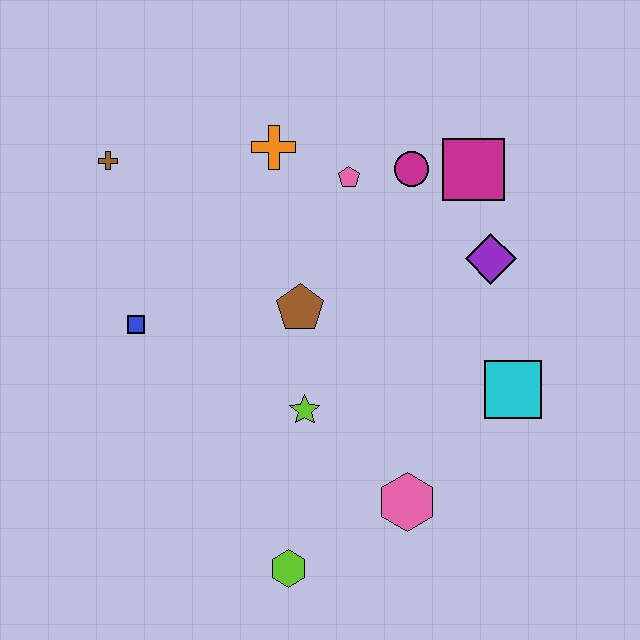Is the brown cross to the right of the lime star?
No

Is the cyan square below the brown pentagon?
Yes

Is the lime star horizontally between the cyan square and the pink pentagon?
No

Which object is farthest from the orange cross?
The lime hexagon is farthest from the orange cross.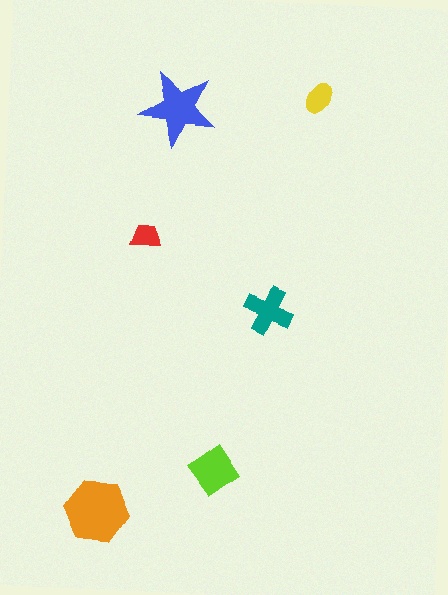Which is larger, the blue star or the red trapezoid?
The blue star.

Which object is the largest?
The orange hexagon.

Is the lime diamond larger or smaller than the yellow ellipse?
Larger.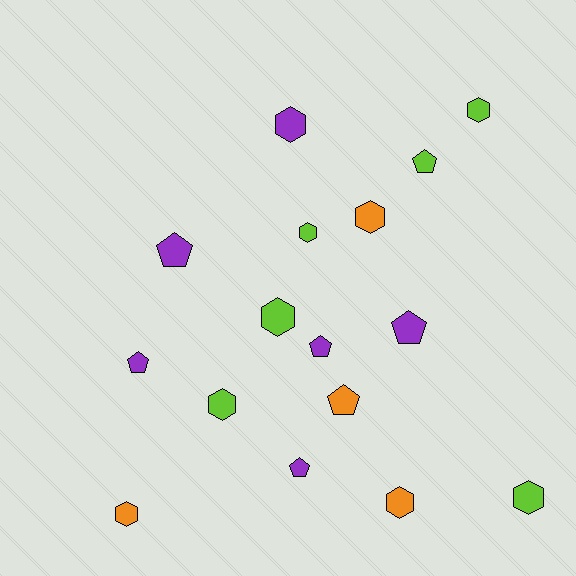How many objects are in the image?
There are 16 objects.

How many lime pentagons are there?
There is 1 lime pentagon.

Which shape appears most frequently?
Hexagon, with 9 objects.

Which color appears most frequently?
Purple, with 6 objects.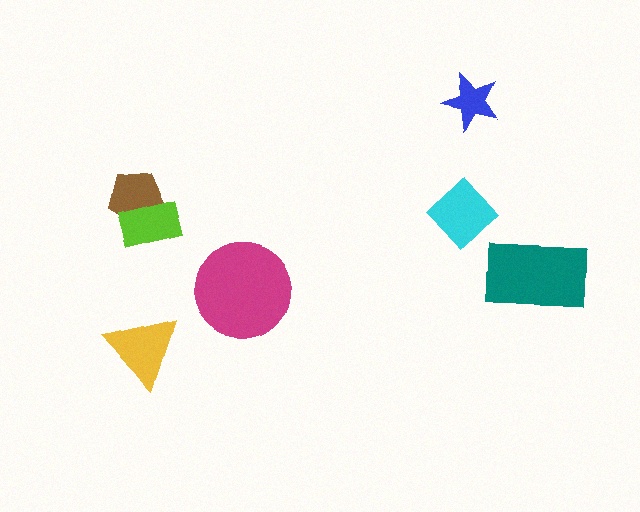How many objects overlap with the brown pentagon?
1 object overlaps with the brown pentagon.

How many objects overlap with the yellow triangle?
0 objects overlap with the yellow triangle.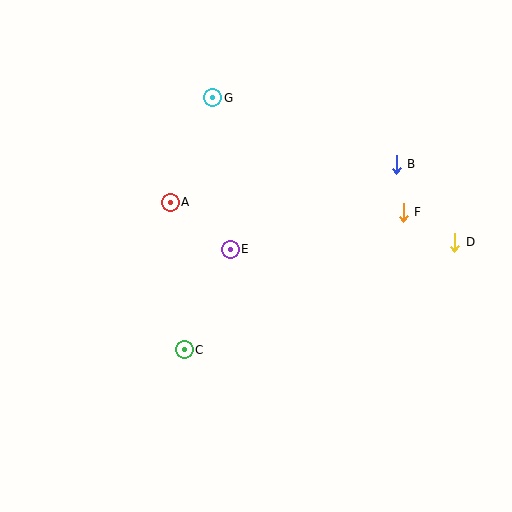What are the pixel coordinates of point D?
Point D is at (455, 242).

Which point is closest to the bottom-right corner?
Point D is closest to the bottom-right corner.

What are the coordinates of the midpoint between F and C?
The midpoint between F and C is at (294, 281).